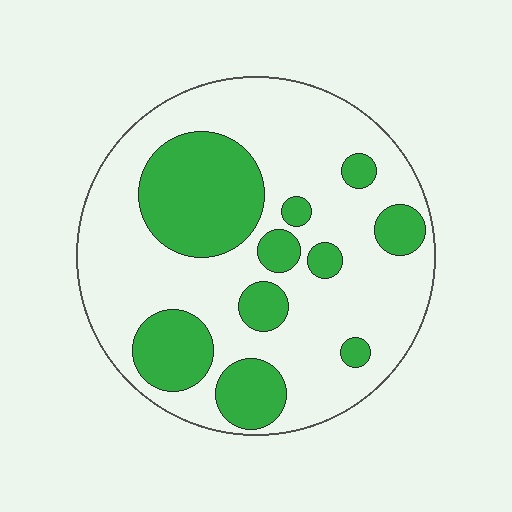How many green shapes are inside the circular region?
10.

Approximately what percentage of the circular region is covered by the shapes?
Approximately 30%.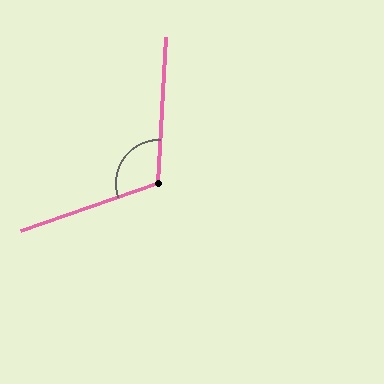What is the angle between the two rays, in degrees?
Approximately 112 degrees.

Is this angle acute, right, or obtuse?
It is obtuse.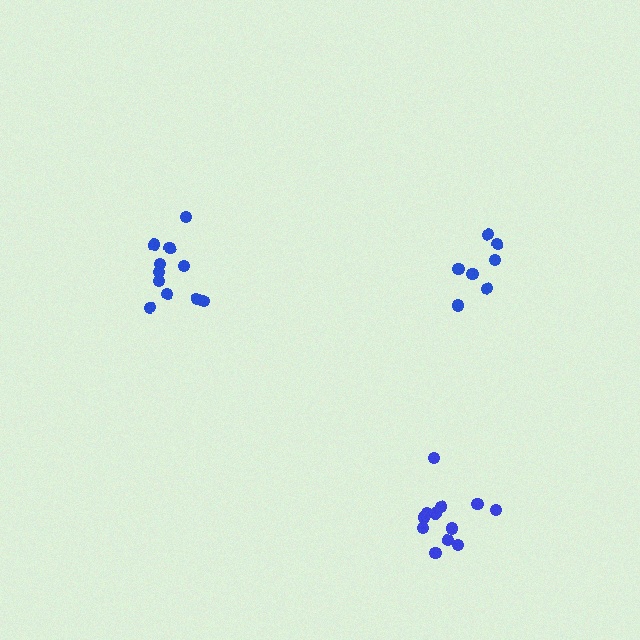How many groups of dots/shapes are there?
There are 3 groups.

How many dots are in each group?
Group 1: 12 dots, Group 2: 11 dots, Group 3: 7 dots (30 total).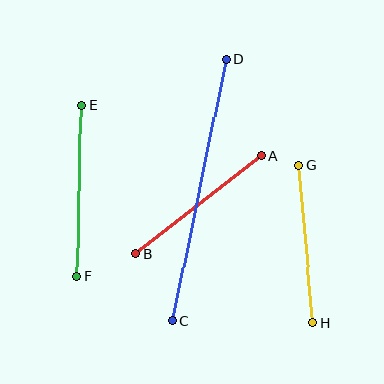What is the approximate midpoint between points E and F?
The midpoint is at approximately (79, 191) pixels.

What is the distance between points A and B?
The distance is approximately 159 pixels.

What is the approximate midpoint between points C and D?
The midpoint is at approximately (199, 190) pixels.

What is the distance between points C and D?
The distance is approximately 267 pixels.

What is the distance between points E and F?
The distance is approximately 171 pixels.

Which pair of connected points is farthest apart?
Points C and D are farthest apart.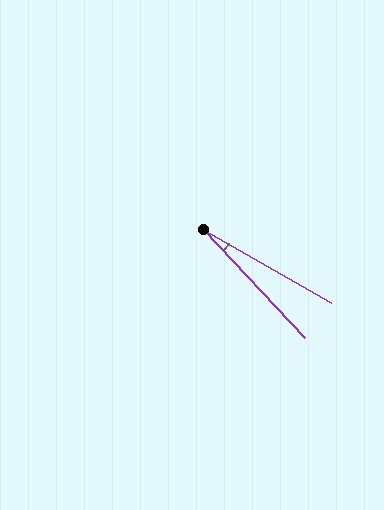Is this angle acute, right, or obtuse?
It is acute.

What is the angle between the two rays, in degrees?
Approximately 17 degrees.